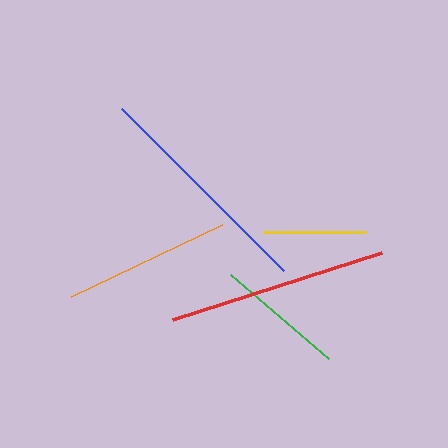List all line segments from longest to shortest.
From longest to shortest: blue, red, orange, green, yellow.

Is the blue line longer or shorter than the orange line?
The blue line is longer than the orange line.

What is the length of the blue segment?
The blue segment is approximately 229 pixels long.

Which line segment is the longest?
The blue line is the longest at approximately 229 pixels.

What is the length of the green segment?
The green segment is approximately 129 pixels long.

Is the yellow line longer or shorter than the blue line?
The blue line is longer than the yellow line.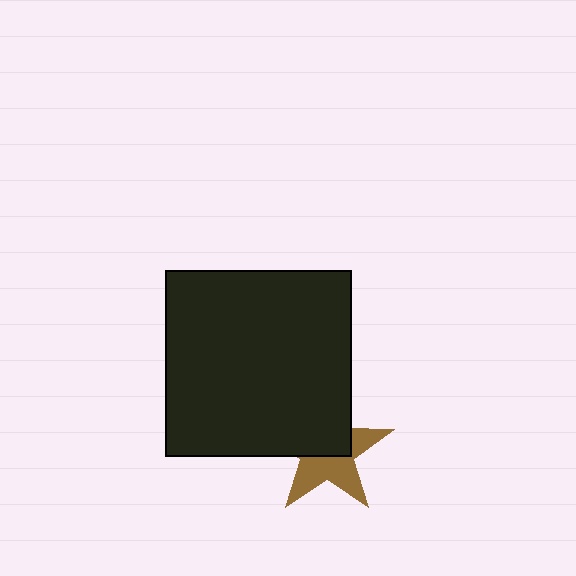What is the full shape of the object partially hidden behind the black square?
The partially hidden object is a brown star.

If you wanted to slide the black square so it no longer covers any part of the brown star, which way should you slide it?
Slide it up — that is the most direct way to separate the two shapes.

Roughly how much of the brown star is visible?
About half of it is visible (roughly 50%).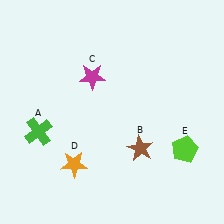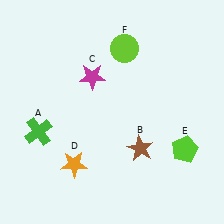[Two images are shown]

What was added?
A lime circle (F) was added in Image 2.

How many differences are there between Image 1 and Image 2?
There is 1 difference between the two images.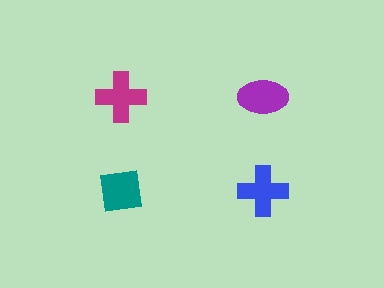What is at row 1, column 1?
A magenta cross.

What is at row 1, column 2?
A purple ellipse.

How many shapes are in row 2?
2 shapes.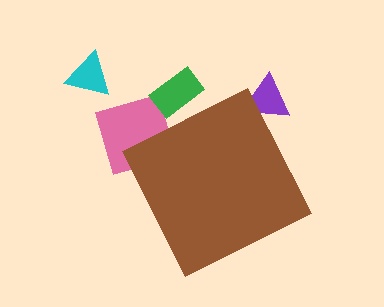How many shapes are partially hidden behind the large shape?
3 shapes are partially hidden.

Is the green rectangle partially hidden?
Yes, the green rectangle is partially hidden behind the brown diamond.